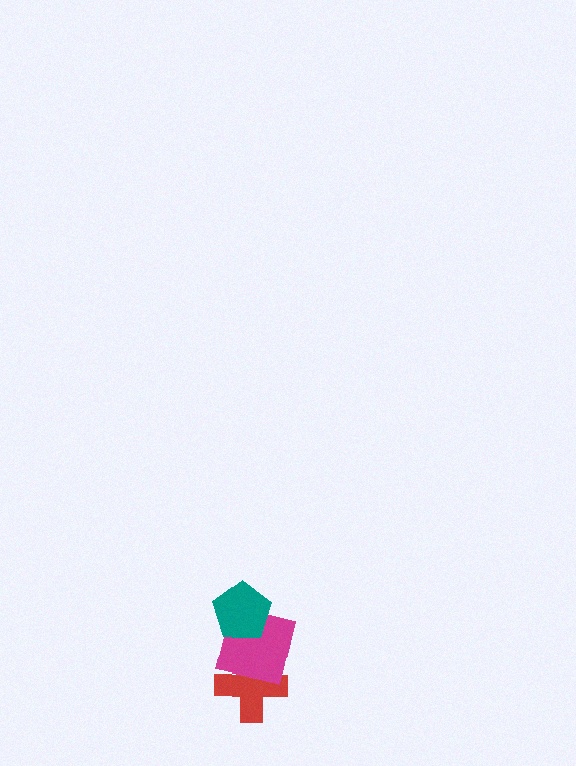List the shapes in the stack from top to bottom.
From top to bottom: the teal pentagon, the magenta square, the red cross.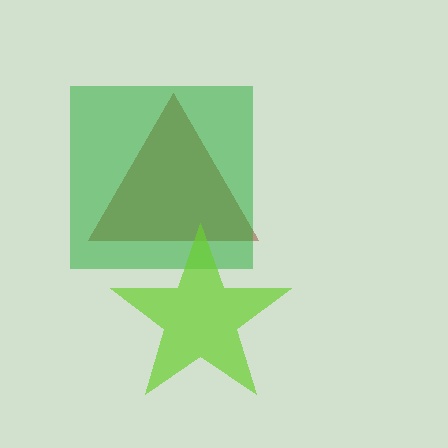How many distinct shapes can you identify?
There are 3 distinct shapes: a brown triangle, a green square, a lime star.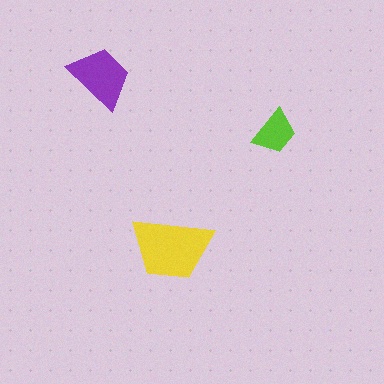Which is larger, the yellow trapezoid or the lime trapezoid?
The yellow one.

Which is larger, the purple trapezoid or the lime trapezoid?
The purple one.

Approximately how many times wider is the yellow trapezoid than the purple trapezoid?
About 1.5 times wider.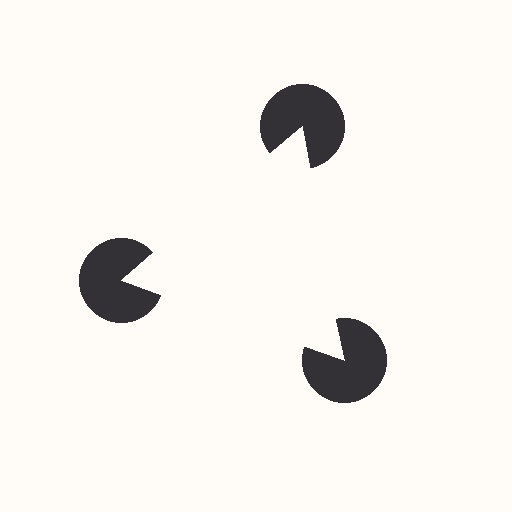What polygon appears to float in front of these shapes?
An illusory triangle — its edges are inferred from the aligned wedge cuts in the pac-man discs, not physically drawn.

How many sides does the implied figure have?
3 sides.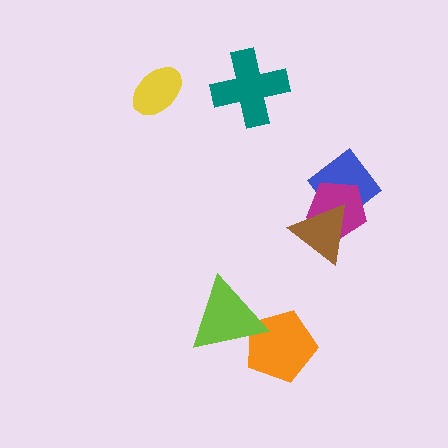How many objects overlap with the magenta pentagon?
2 objects overlap with the magenta pentagon.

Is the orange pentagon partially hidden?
Yes, it is partially covered by another shape.